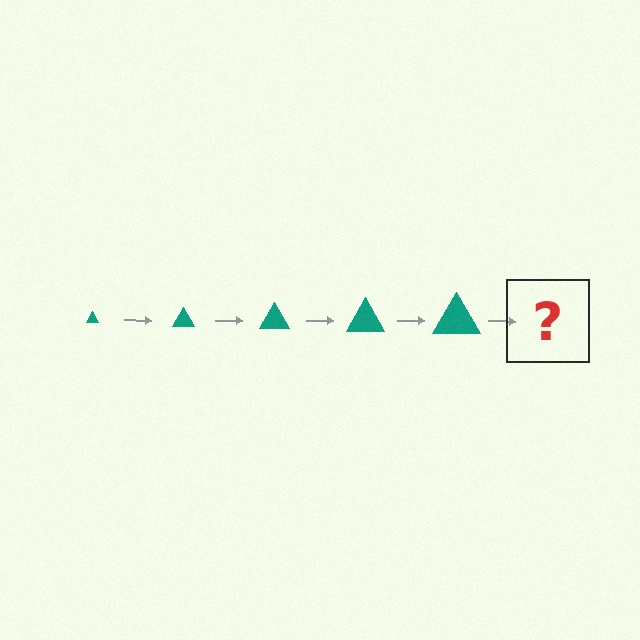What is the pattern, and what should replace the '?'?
The pattern is that the triangle gets progressively larger each step. The '?' should be a teal triangle, larger than the previous one.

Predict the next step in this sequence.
The next step is a teal triangle, larger than the previous one.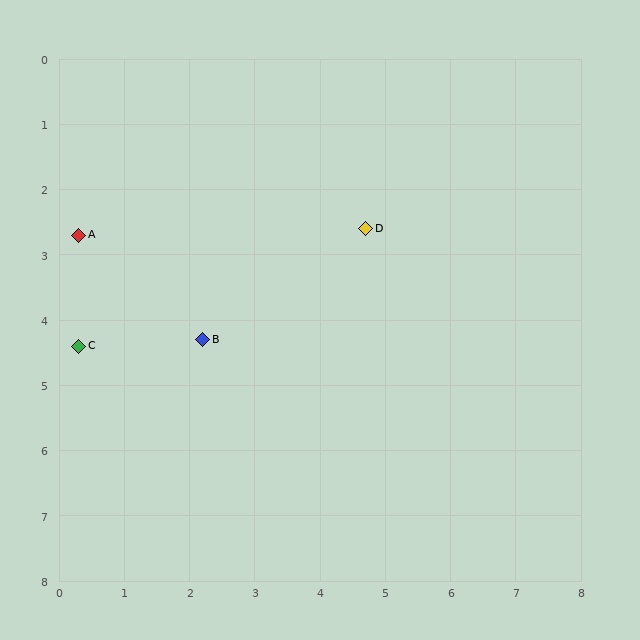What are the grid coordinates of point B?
Point B is at approximately (2.2, 4.3).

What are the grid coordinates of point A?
Point A is at approximately (0.3, 2.7).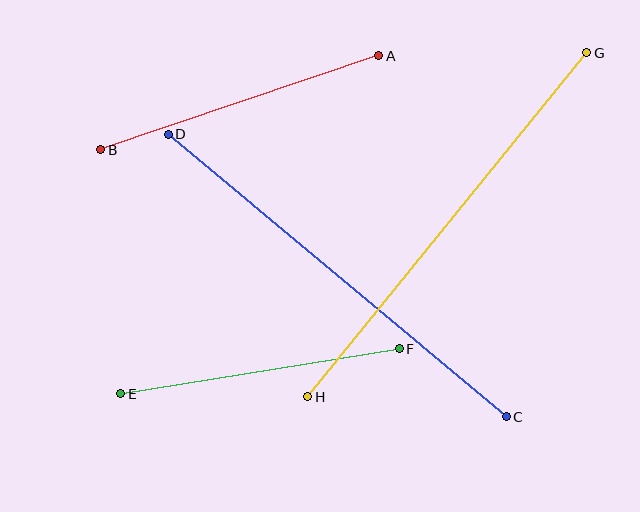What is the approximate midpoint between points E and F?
The midpoint is at approximately (260, 371) pixels.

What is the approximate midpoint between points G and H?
The midpoint is at approximately (447, 225) pixels.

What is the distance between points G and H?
The distance is approximately 443 pixels.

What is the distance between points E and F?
The distance is approximately 282 pixels.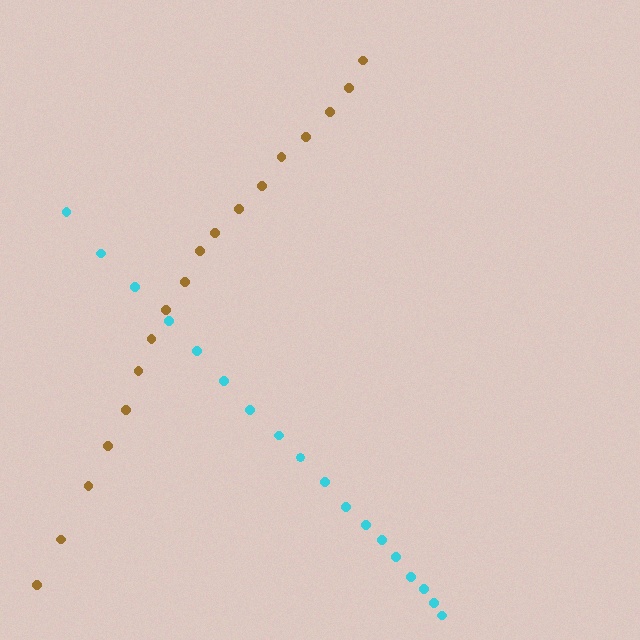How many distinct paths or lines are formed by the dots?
There are 2 distinct paths.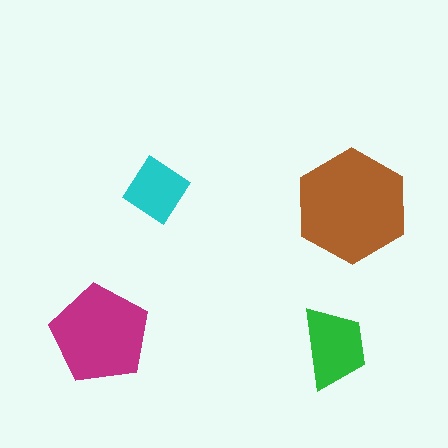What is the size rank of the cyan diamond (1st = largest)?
4th.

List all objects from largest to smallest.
The brown hexagon, the magenta pentagon, the green trapezoid, the cyan diamond.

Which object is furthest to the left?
The magenta pentagon is leftmost.